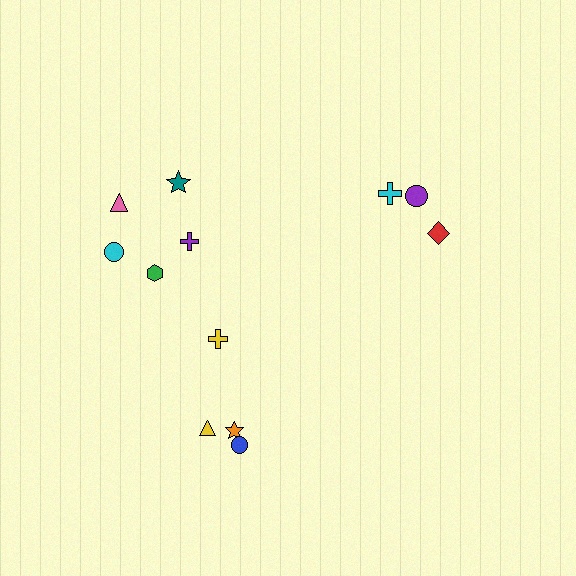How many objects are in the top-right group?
There are 3 objects.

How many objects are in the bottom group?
There are 4 objects.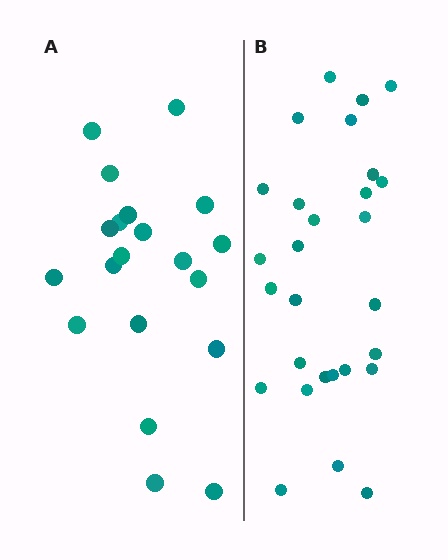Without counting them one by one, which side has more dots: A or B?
Region B (the right region) has more dots.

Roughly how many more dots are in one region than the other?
Region B has roughly 8 or so more dots than region A.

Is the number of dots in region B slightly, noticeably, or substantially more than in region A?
Region B has noticeably more, but not dramatically so. The ratio is roughly 1.4 to 1.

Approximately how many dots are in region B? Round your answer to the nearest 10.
About 30 dots. (The exact count is 28, which rounds to 30.)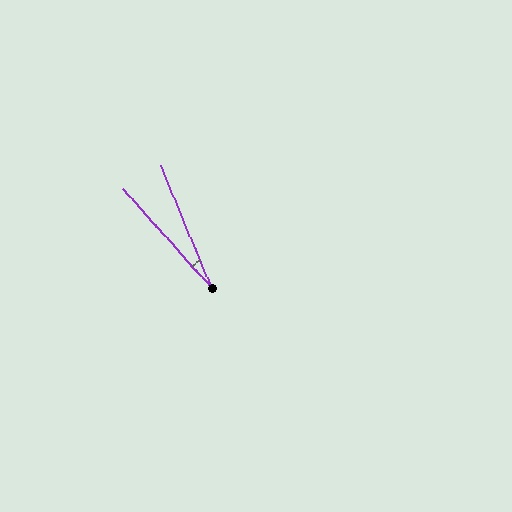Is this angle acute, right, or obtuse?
It is acute.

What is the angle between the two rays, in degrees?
Approximately 19 degrees.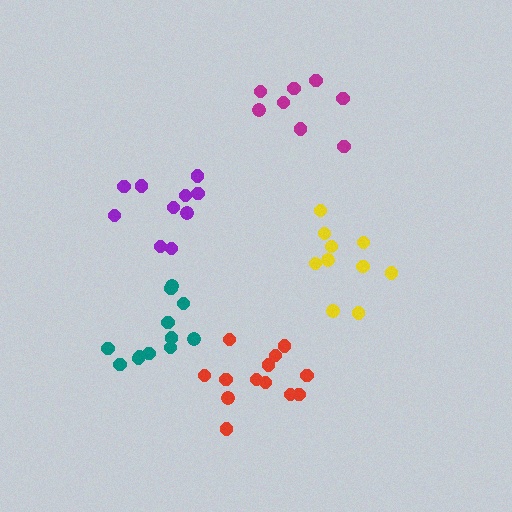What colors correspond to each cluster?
The clusters are colored: teal, yellow, red, purple, magenta.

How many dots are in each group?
Group 1: 12 dots, Group 2: 10 dots, Group 3: 13 dots, Group 4: 10 dots, Group 5: 8 dots (53 total).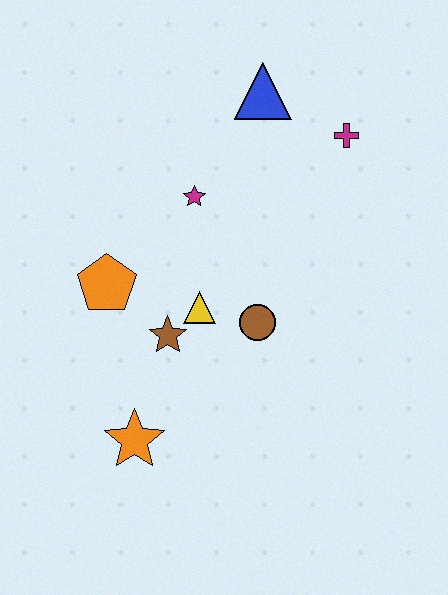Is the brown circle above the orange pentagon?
No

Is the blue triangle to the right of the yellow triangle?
Yes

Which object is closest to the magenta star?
The yellow triangle is closest to the magenta star.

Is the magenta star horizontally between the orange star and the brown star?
No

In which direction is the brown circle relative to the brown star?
The brown circle is to the right of the brown star.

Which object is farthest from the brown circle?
The blue triangle is farthest from the brown circle.